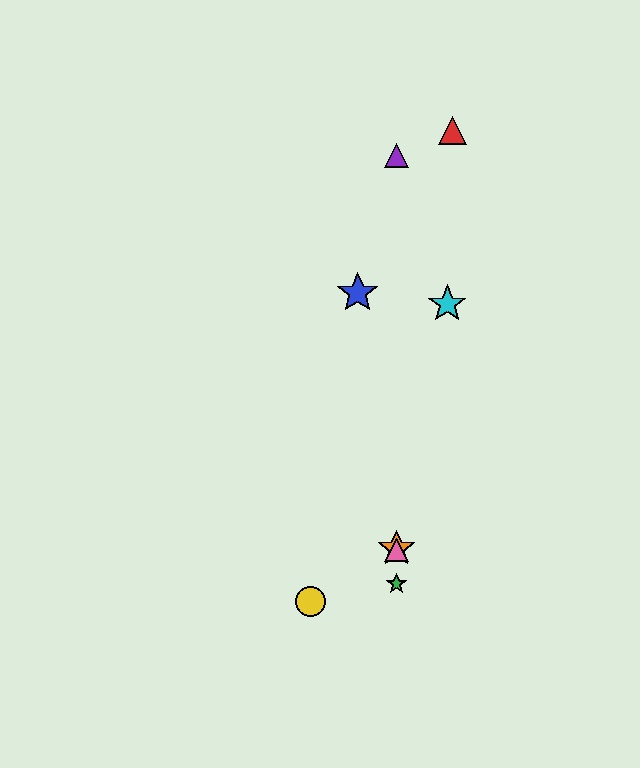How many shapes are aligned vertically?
4 shapes (the green star, the purple triangle, the orange star, the pink triangle) are aligned vertically.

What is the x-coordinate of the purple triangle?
The purple triangle is at x≈397.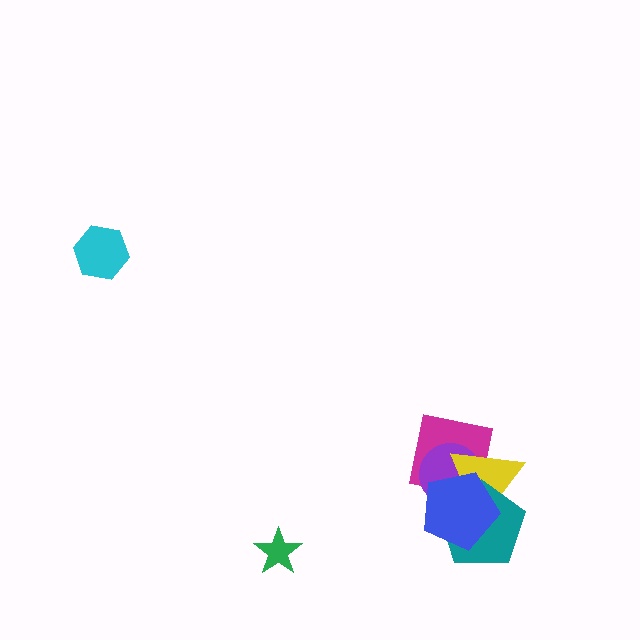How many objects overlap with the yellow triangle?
4 objects overlap with the yellow triangle.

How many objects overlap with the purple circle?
4 objects overlap with the purple circle.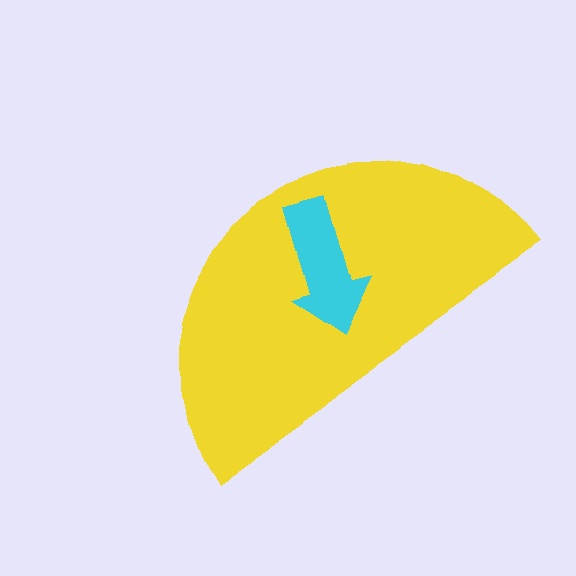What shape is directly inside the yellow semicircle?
The cyan arrow.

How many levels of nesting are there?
2.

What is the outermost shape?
The yellow semicircle.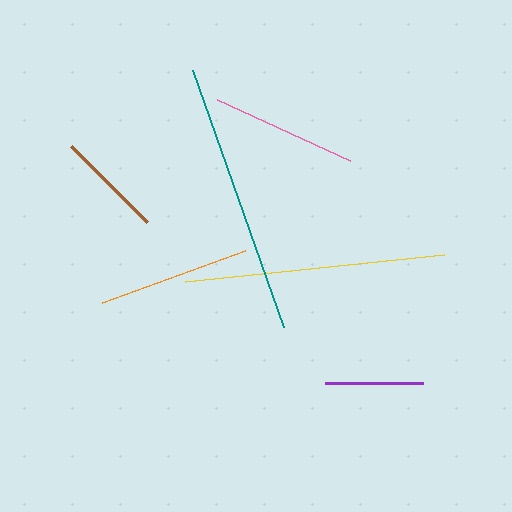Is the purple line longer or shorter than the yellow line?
The yellow line is longer than the purple line.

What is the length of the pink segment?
The pink segment is approximately 146 pixels long.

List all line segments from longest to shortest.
From longest to shortest: teal, yellow, orange, pink, brown, purple.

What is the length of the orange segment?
The orange segment is approximately 152 pixels long.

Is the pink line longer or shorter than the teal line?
The teal line is longer than the pink line.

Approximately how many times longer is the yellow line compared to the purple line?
The yellow line is approximately 2.6 times the length of the purple line.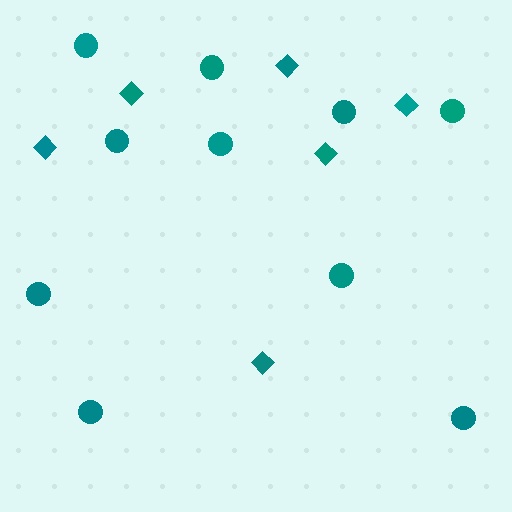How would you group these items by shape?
There are 2 groups: one group of circles (10) and one group of diamonds (6).